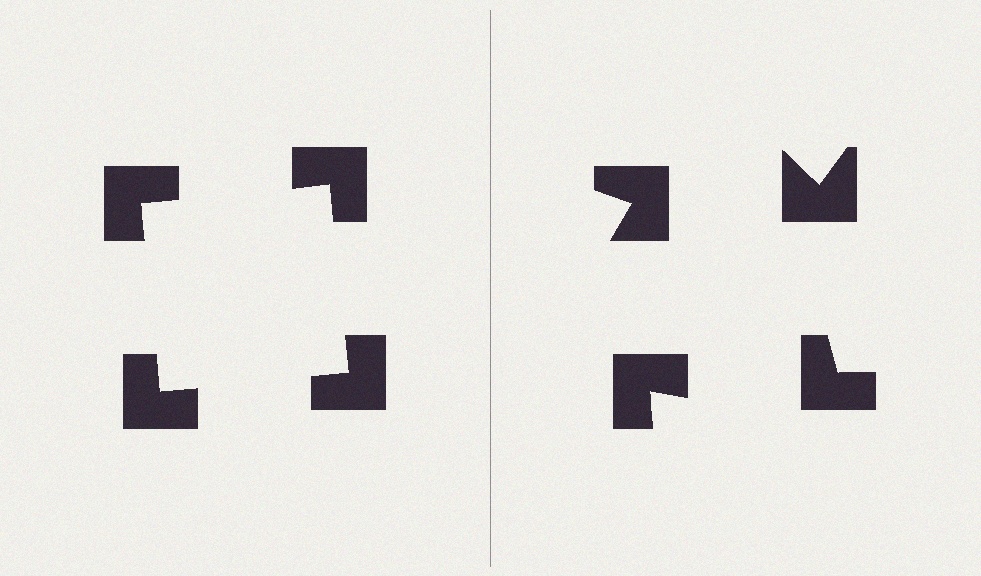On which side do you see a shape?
An illusory square appears on the left side. On the right side the wedge cuts are rotated, so no coherent shape forms.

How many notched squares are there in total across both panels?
8 — 4 on each side.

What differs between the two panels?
The notched squares are positioned identically on both sides; only the wedge orientations differ. On the left they align to a square; on the right they are misaligned.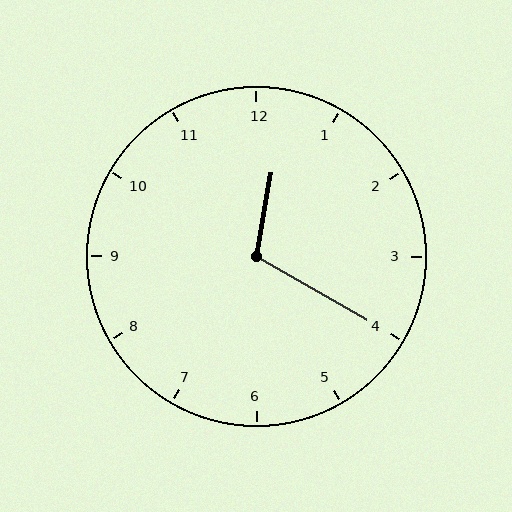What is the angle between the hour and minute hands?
Approximately 110 degrees.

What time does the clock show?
12:20.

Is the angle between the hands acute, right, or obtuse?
It is obtuse.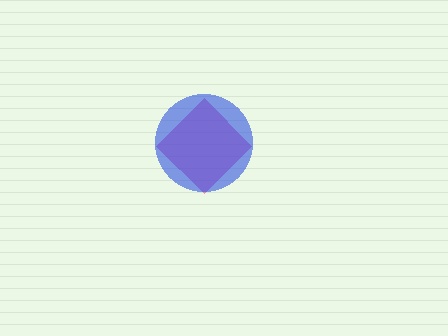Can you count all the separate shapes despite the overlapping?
Yes, there are 2 separate shapes.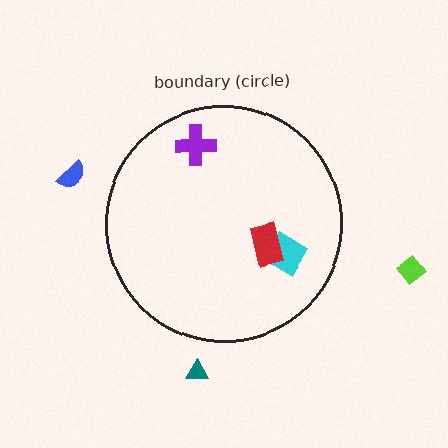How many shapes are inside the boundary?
3 inside, 3 outside.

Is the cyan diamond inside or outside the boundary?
Inside.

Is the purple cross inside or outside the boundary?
Inside.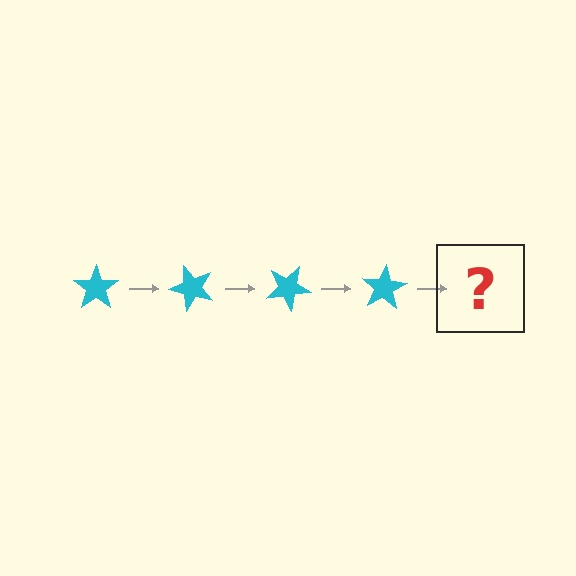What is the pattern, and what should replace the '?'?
The pattern is that the star rotates 50 degrees each step. The '?' should be a cyan star rotated 200 degrees.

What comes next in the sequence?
The next element should be a cyan star rotated 200 degrees.